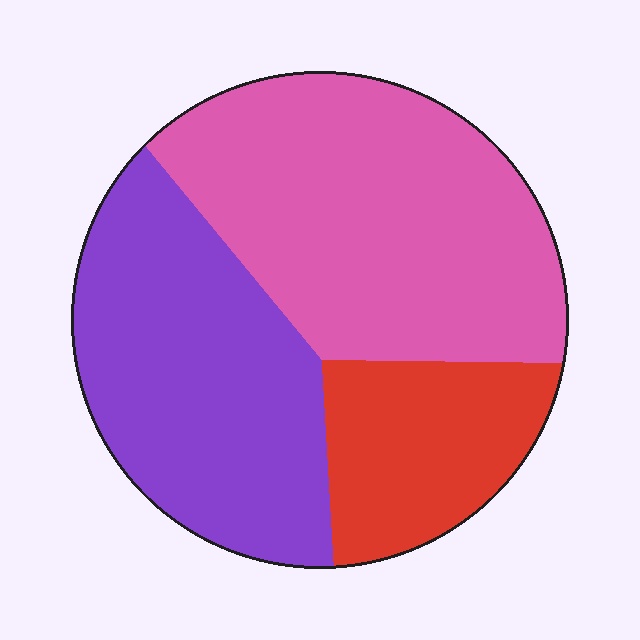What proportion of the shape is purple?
Purple takes up about three eighths (3/8) of the shape.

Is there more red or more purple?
Purple.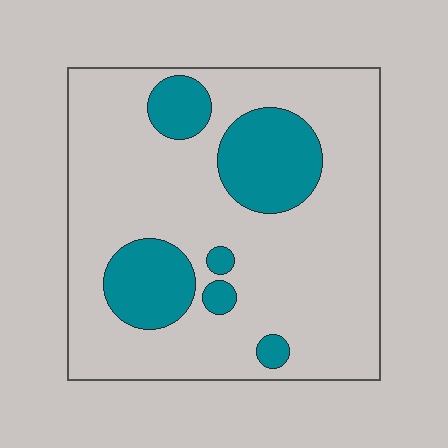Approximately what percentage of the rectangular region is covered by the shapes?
Approximately 20%.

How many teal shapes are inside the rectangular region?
6.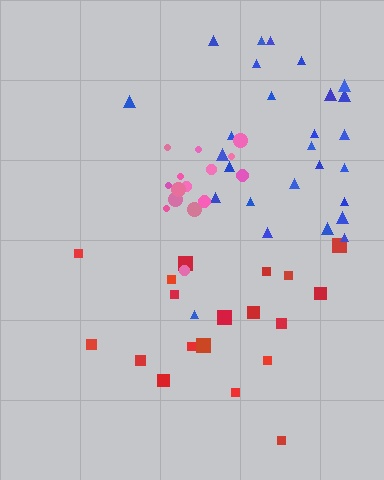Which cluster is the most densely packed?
Pink.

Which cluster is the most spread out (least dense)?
Red.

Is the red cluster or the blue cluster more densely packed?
Blue.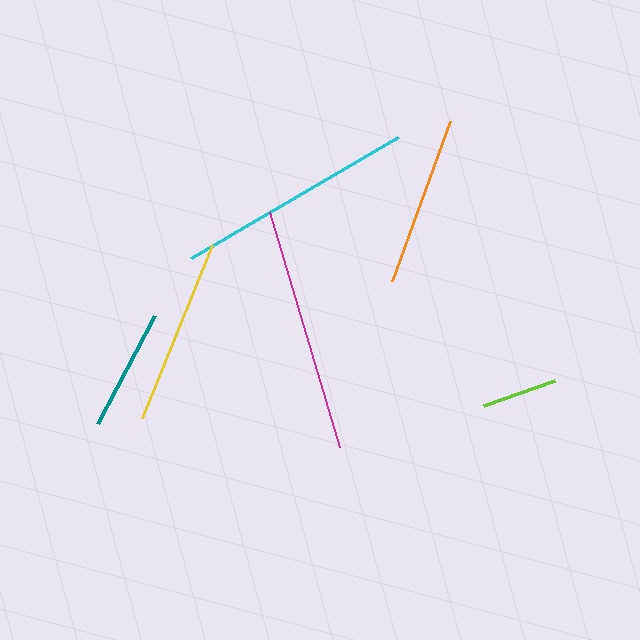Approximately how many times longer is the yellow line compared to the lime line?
The yellow line is approximately 2.5 times the length of the lime line.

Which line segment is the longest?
The magenta line is the longest at approximately 245 pixels.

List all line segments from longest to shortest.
From longest to shortest: magenta, cyan, yellow, orange, teal, lime.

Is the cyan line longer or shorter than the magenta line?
The magenta line is longer than the cyan line.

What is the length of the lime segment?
The lime segment is approximately 76 pixels long.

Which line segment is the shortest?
The lime line is the shortest at approximately 76 pixels.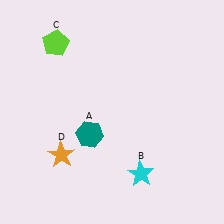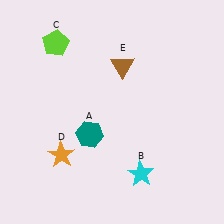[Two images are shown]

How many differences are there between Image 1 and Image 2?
There is 1 difference between the two images.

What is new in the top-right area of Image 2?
A brown triangle (E) was added in the top-right area of Image 2.